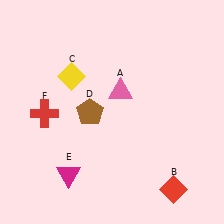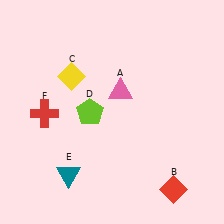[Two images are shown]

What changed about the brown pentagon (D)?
In Image 1, D is brown. In Image 2, it changed to lime.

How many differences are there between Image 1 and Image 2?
There are 2 differences between the two images.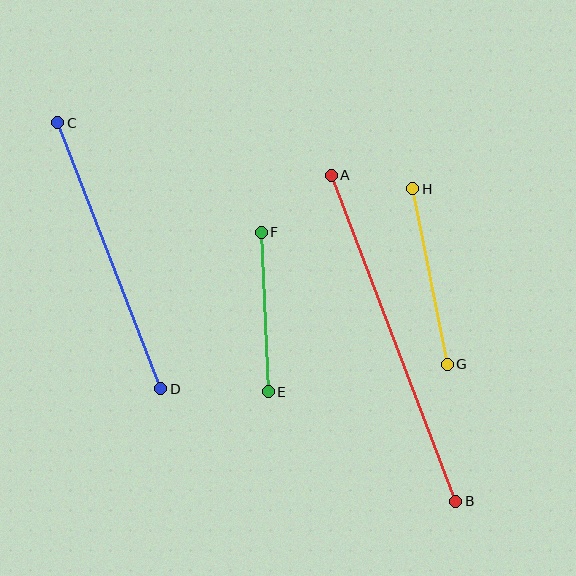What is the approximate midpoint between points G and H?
The midpoint is at approximately (430, 277) pixels.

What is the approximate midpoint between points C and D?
The midpoint is at approximately (109, 256) pixels.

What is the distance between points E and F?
The distance is approximately 160 pixels.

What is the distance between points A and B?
The distance is approximately 349 pixels.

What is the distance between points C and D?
The distance is approximately 285 pixels.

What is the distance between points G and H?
The distance is approximately 179 pixels.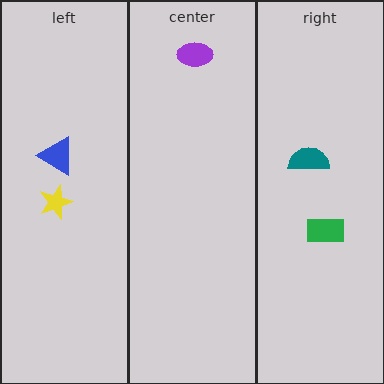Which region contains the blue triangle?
The left region.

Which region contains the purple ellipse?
The center region.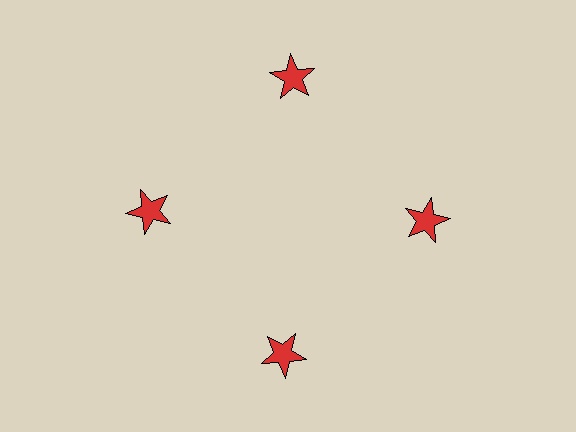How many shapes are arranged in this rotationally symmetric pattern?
There are 4 shapes, arranged in 4 groups of 1.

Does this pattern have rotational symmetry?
Yes, this pattern has 4-fold rotational symmetry. It looks the same after rotating 90 degrees around the center.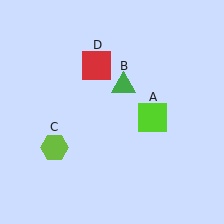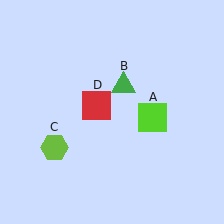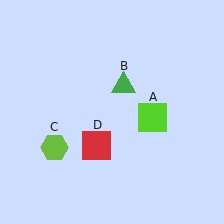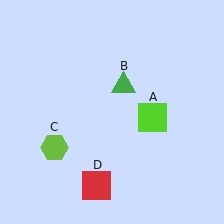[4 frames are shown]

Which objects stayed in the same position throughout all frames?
Lime square (object A) and green triangle (object B) and lime hexagon (object C) remained stationary.